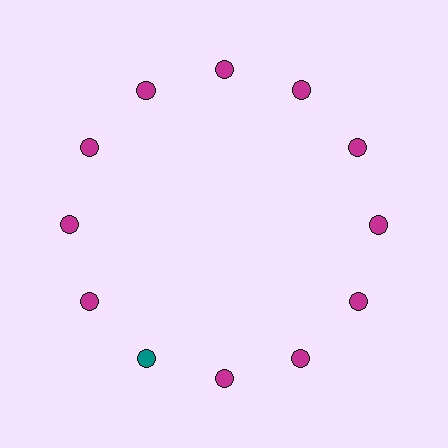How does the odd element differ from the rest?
It has a different color: teal instead of magenta.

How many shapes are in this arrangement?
There are 12 shapes arranged in a ring pattern.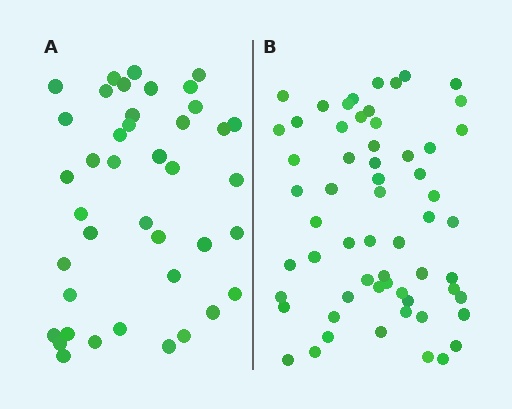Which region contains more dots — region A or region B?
Region B (the right region) has more dots.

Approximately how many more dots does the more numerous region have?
Region B has approximately 20 more dots than region A.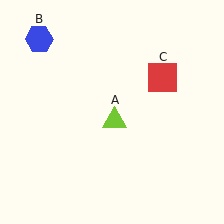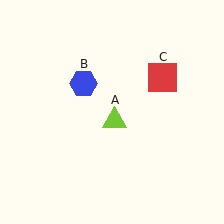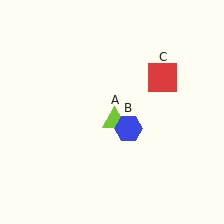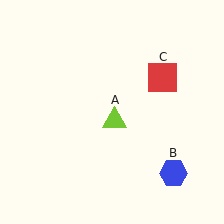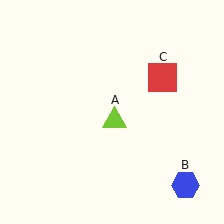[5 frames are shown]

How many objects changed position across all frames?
1 object changed position: blue hexagon (object B).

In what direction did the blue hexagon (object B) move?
The blue hexagon (object B) moved down and to the right.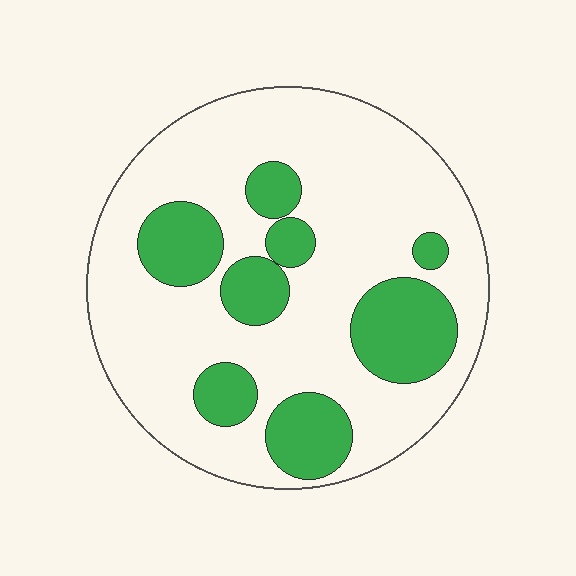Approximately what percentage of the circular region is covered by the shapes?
Approximately 25%.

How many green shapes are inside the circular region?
8.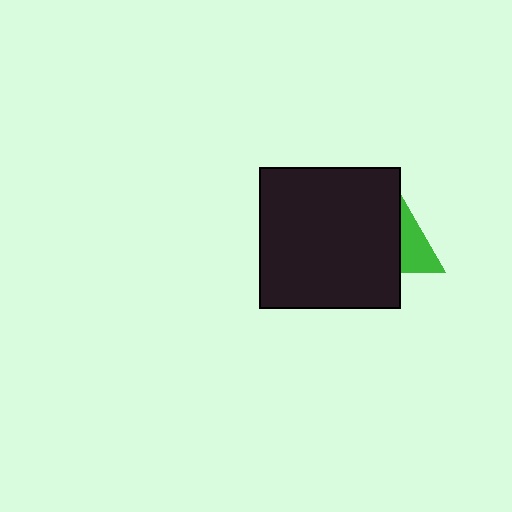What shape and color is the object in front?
The object in front is a black square.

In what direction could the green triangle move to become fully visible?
The green triangle could move right. That would shift it out from behind the black square entirely.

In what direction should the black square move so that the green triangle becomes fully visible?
The black square should move left. That is the shortest direction to clear the overlap and leave the green triangle fully visible.